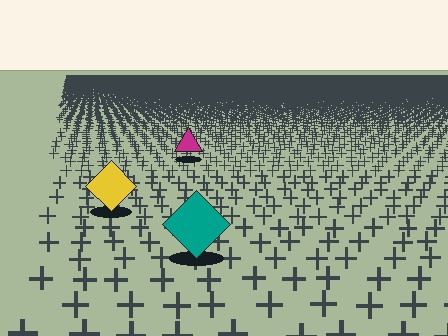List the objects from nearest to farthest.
From nearest to farthest: the teal diamond, the yellow diamond, the magenta triangle.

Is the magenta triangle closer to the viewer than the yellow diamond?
No. The yellow diamond is closer — you can tell from the texture gradient: the ground texture is coarser near it.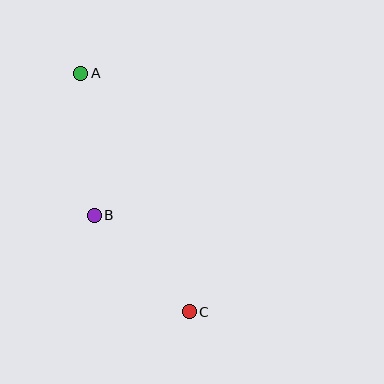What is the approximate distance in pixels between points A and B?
The distance between A and B is approximately 142 pixels.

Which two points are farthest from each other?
Points A and C are farthest from each other.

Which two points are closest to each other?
Points B and C are closest to each other.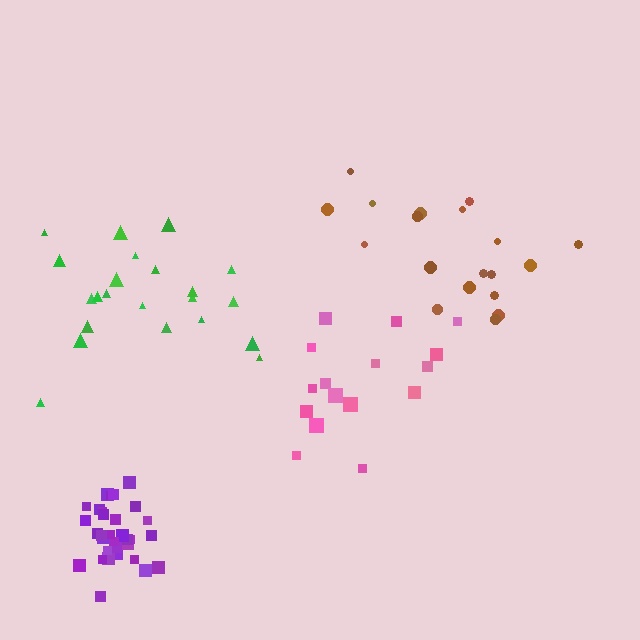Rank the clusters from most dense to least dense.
purple, brown, green, pink.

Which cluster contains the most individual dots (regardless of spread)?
Purple (32).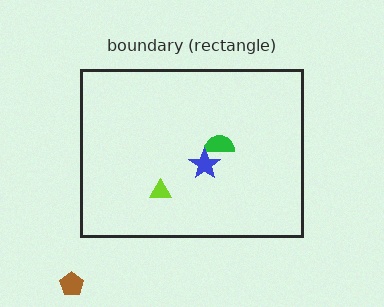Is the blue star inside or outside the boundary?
Inside.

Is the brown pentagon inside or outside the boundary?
Outside.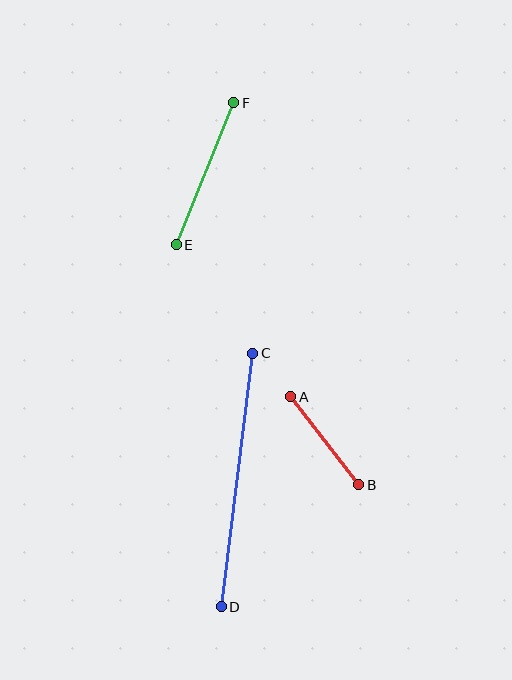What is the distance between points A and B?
The distance is approximately 111 pixels.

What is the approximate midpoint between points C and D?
The midpoint is at approximately (237, 480) pixels.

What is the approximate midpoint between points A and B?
The midpoint is at approximately (325, 441) pixels.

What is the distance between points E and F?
The distance is approximately 153 pixels.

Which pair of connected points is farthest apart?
Points C and D are farthest apart.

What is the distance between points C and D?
The distance is approximately 256 pixels.